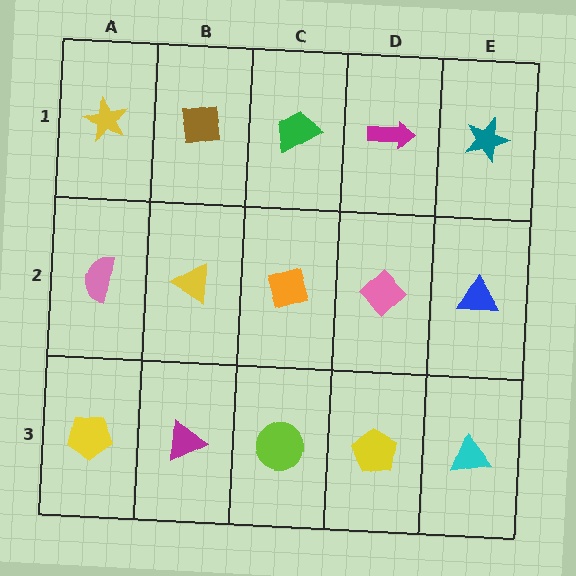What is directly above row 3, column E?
A blue triangle.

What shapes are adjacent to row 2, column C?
A green trapezoid (row 1, column C), a lime circle (row 3, column C), a yellow triangle (row 2, column B), a pink diamond (row 2, column D).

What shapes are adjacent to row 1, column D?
A pink diamond (row 2, column D), a green trapezoid (row 1, column C), a teal star (row 1, column E).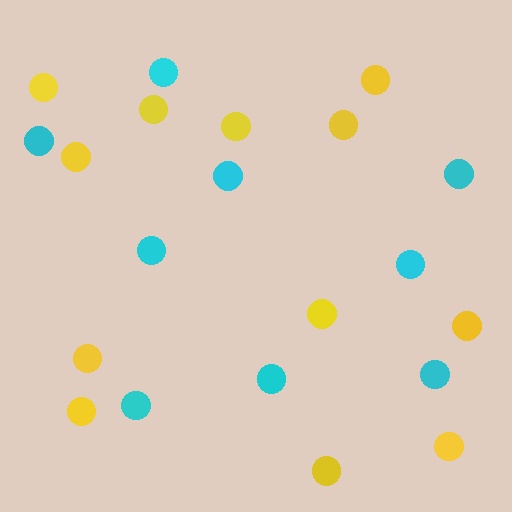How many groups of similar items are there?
There are 2 groups: one group of yellow circles (12) and one group of cyan circles (9).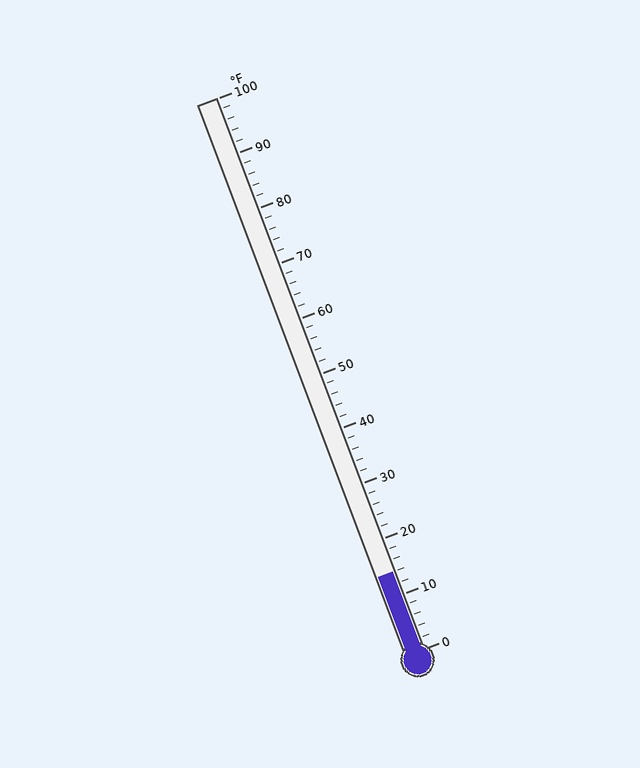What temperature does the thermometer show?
The thermometer shows approximately 14°F.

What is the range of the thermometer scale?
The thermometer scale ranges from 0°F to 100°F.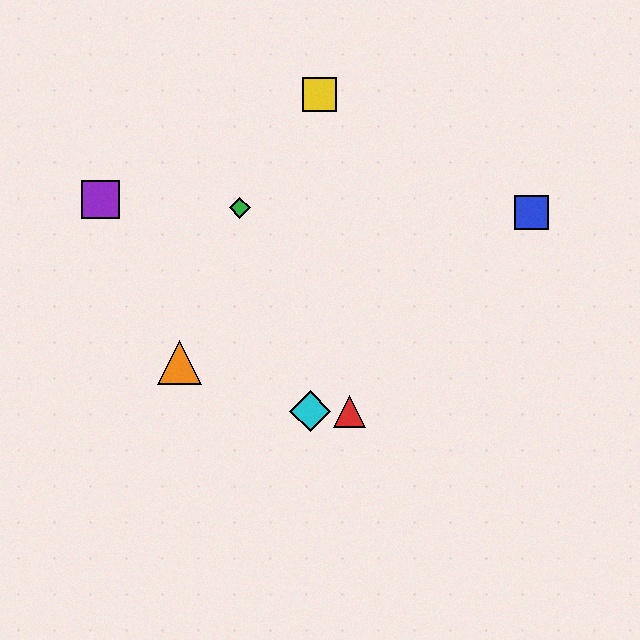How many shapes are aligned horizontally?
2 shapes (the red triangle, the cyan diamond) are aligned horizontally.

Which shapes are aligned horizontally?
The red triangle, the cyan diamond are aligned horizontally.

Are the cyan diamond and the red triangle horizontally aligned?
Yes, both are at y≈411.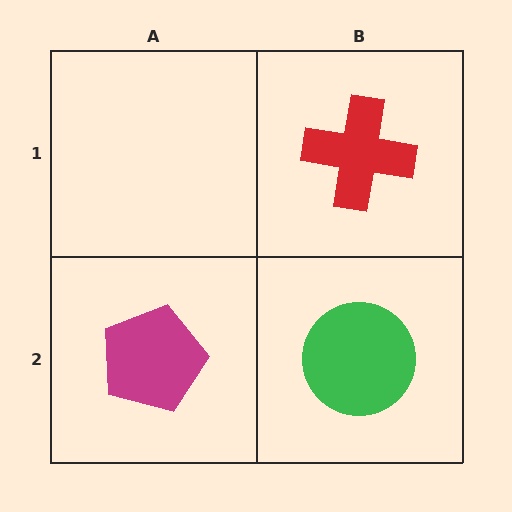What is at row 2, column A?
A magenta pentagon.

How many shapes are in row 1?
1 shape.